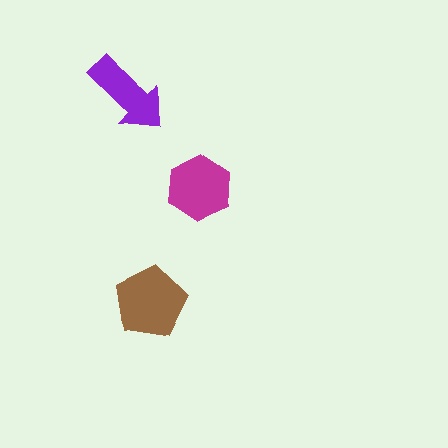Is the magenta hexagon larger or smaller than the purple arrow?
Larger.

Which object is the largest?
The brown pentagon.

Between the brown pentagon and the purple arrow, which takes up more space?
The brown pentagon.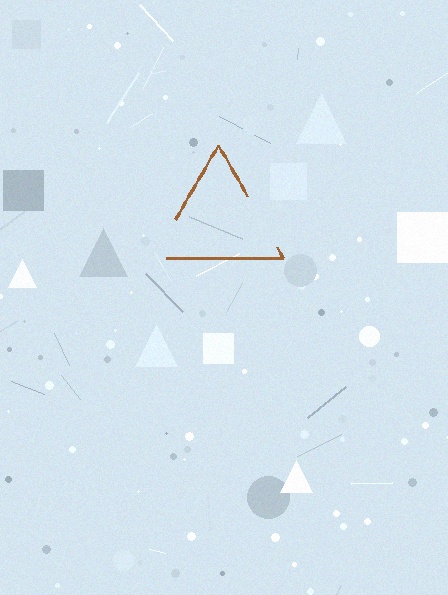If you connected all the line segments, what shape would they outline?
They would outline a triangle.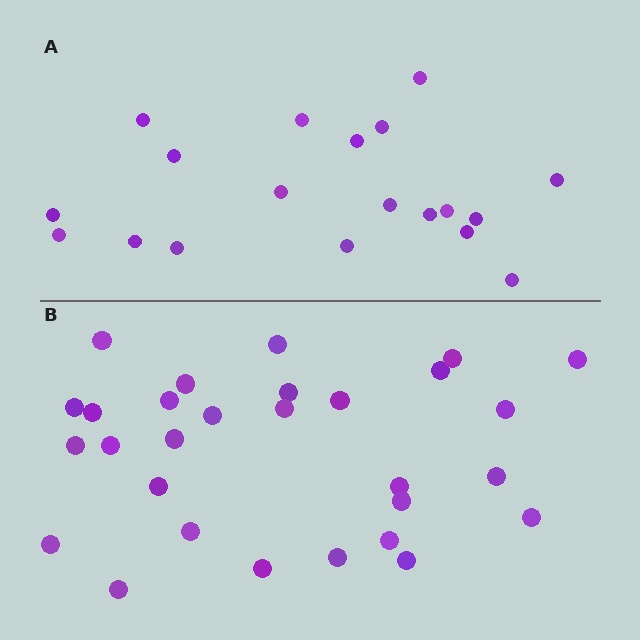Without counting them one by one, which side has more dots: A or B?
Region B (the bottom region) has more dots.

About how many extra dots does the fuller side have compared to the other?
Region B has roughly 10 or so more dots than region A.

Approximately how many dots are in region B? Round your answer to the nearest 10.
About 30 dots. (The exact count is 29, which rounds to 30.)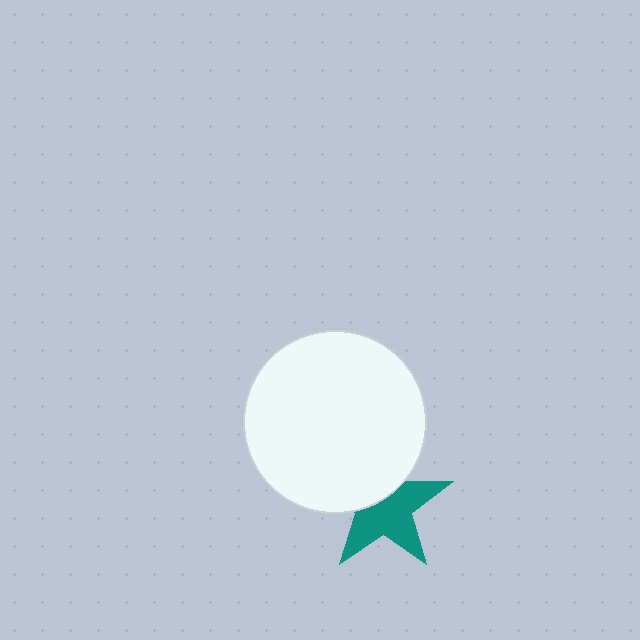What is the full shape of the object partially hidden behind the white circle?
The partially hidden object is a teal star.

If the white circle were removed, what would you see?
You would see the complete teal star.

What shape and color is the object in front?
The object in front is a white circle.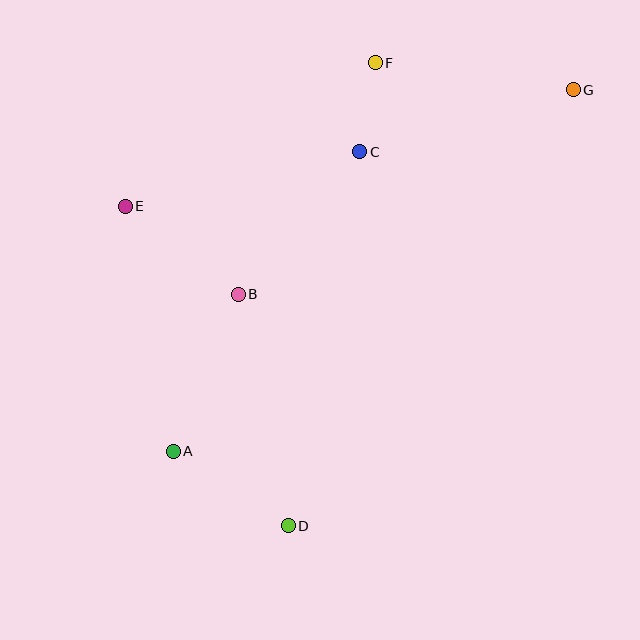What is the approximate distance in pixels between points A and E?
The distance between A and E is approximately 250 pixels.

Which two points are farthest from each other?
Points A and G are farthest from each other.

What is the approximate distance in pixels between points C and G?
The distance between C and G is approximately 222 pixels.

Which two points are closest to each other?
Points C and F are closest to each other.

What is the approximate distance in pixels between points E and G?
The distance between E and G is approximately 463 pixels.